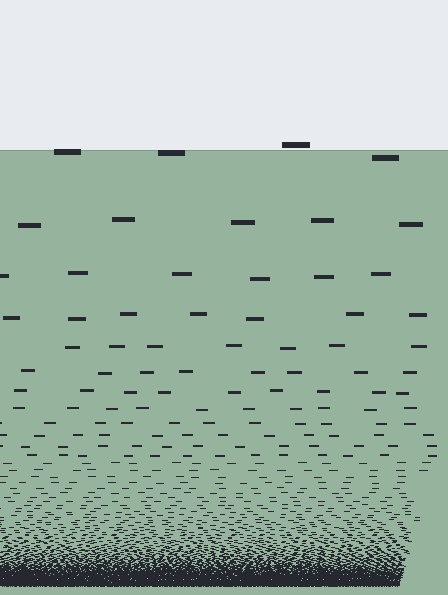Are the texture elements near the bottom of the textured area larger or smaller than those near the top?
Smaller. The gradient is inverted — elements near the bottom are smaller and denser.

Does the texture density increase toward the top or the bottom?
Density increases toward the bottom.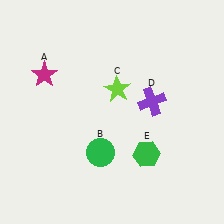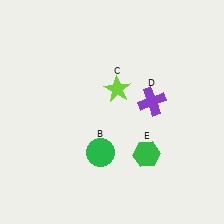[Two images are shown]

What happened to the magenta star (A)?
The magenta star (A) was removed in Image 2. It was in the top-left area of Image 1.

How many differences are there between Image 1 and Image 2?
There is 1 difference between the two images.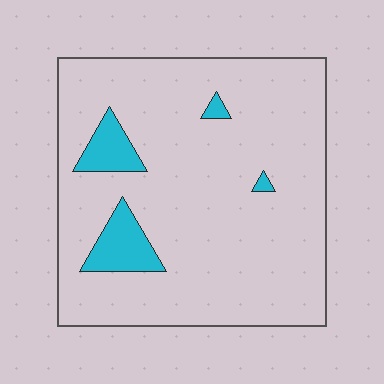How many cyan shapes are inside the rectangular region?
4.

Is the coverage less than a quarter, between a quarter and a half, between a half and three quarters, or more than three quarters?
Less than a quarter.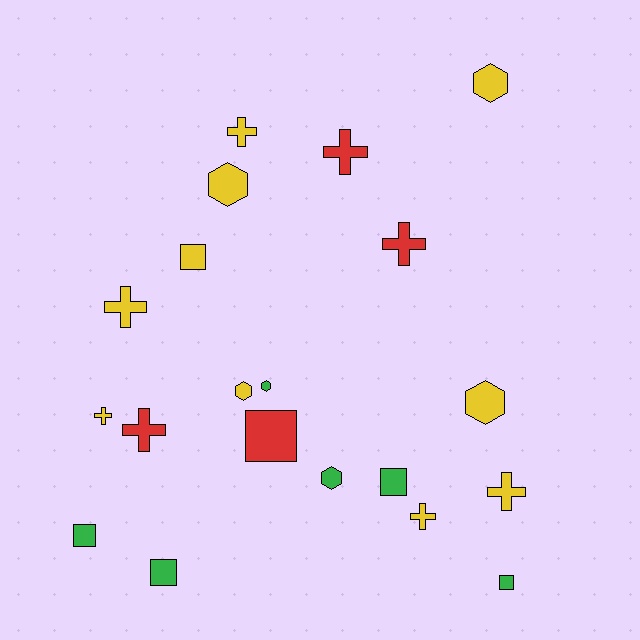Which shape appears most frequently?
Cross, with 8 objects.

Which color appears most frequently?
Yellow, with 10 objects.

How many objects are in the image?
There are 20 objects.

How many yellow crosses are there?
There are 5 yellow crosses.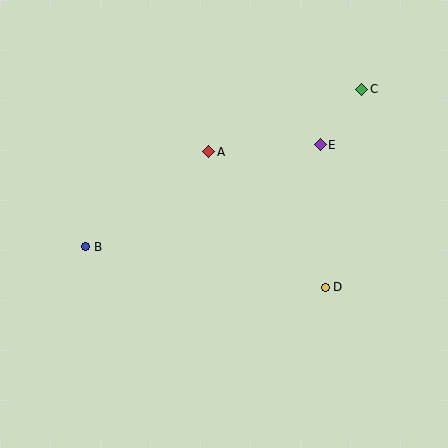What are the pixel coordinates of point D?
Point D is at (325, 287).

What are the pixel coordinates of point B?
Point B is at (86, 247).